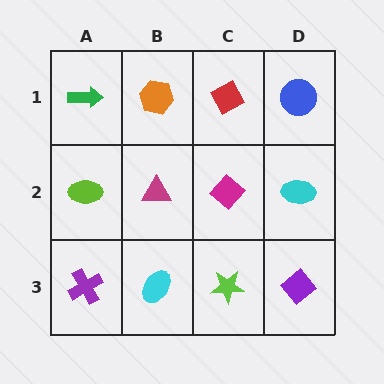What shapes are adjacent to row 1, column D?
A cyan ellipse (row 2, column D), a red diamond (row 1, column C).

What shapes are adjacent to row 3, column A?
A lime ellipse (row 2, column A), a cyan ellipse (row 3, column B).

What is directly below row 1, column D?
A cyan ellipse.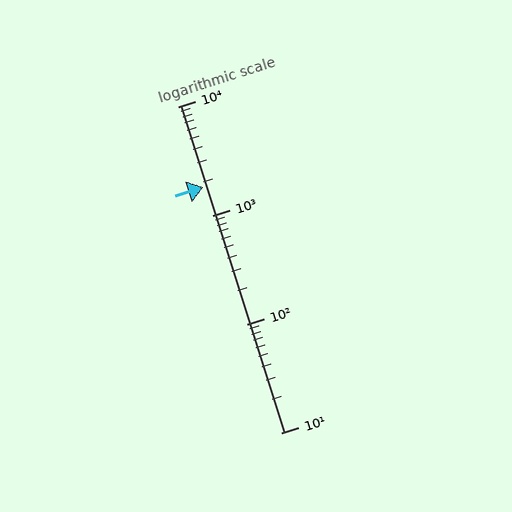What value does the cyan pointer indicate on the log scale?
The pointer indicates approximately 1800.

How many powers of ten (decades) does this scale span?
The scale spans 3 decades, from 10 to 10000.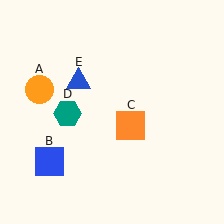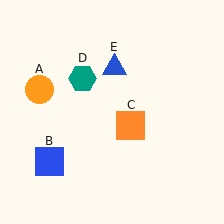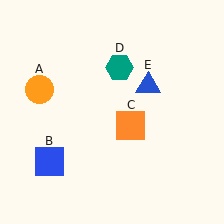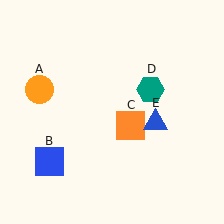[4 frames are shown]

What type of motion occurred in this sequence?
The teal hexagon (object D), blue triangle (object E) rotated clockwise around the center of the scene.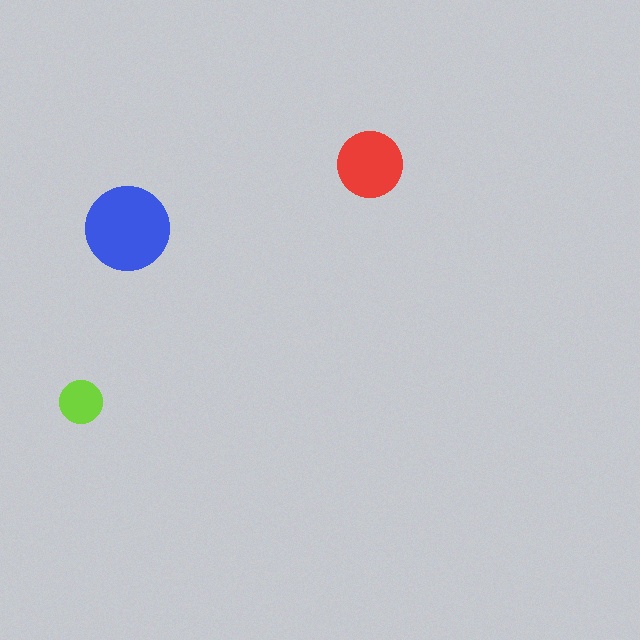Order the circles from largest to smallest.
the blue one, the red one, the lime one.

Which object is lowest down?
The lime circle is bottommost.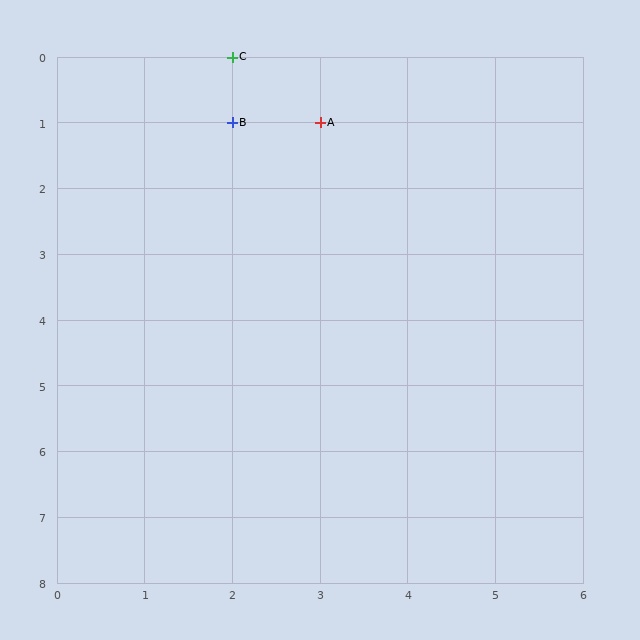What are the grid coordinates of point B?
Point B is at grid coordinates (2, 1).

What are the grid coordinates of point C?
Point C is at grid coordinates (2, 0).